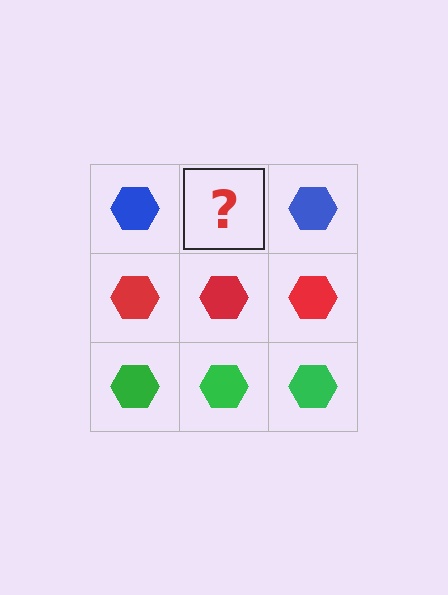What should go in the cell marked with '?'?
The missing cell should contain a blue hexagon.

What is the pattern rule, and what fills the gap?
The rule is that each row has a consistent color. The gap should be filled with a blue hexagon.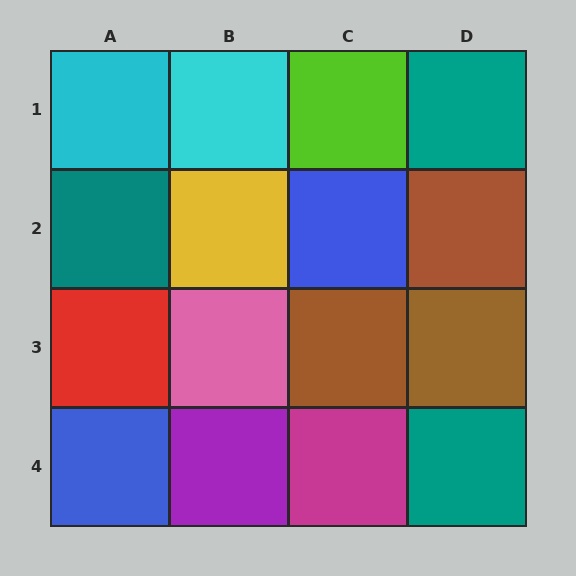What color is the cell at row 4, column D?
Teal.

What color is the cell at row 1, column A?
Cyan.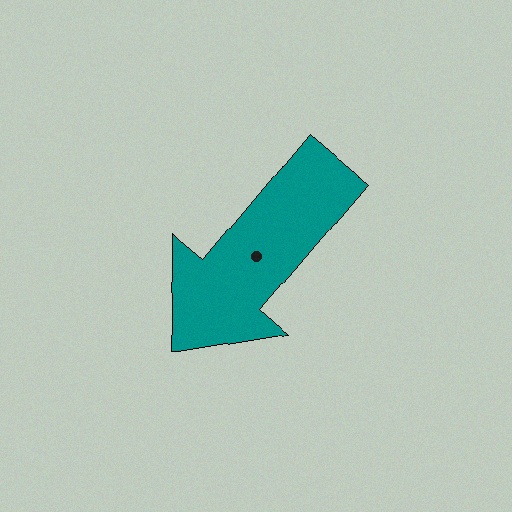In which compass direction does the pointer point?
Southwest.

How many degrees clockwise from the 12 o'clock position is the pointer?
Approximately 220 degrees.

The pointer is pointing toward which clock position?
Roughly 7 o'clock.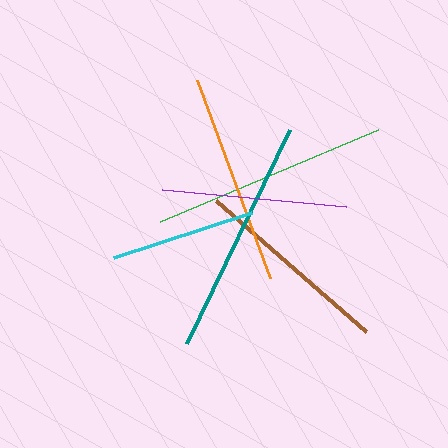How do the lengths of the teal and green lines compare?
The teal and green lines are approximately the same length.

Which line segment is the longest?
The teal line is the longest at approximately 238 pixels.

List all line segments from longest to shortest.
From longest to shortest: teal, green, orange, brown, purple, cyan.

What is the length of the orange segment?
The orange segment is approximately 212 pixels long.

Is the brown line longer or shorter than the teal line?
The teal line is longer than the brown line.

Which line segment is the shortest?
The cyan line is the shortest at approximately 145 pixels.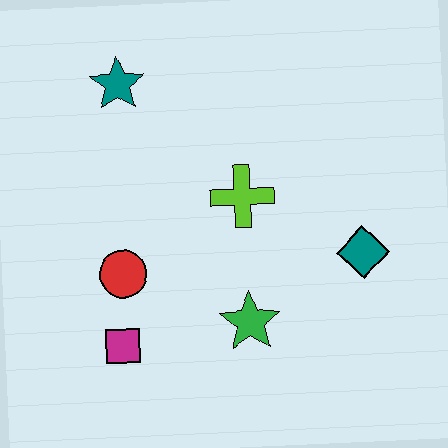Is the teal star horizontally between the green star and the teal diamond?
No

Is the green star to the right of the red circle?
Yes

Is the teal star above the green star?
Yes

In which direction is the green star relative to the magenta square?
The green star is to the right of the magenta square.